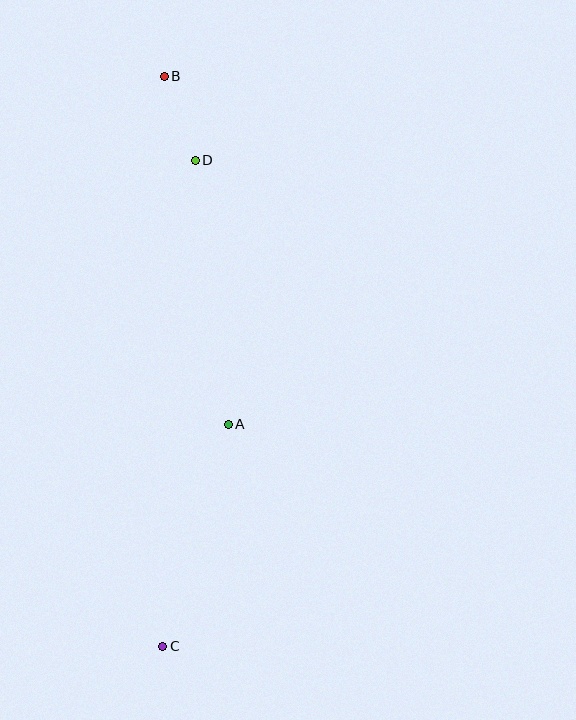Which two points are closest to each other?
Points B and D are closest to each other.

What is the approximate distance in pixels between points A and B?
The distance between A and B is approximately 354 pixels.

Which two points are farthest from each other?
Points B and C are farthest from each other.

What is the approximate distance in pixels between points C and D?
The distance between C and D is approximately 487 pixels.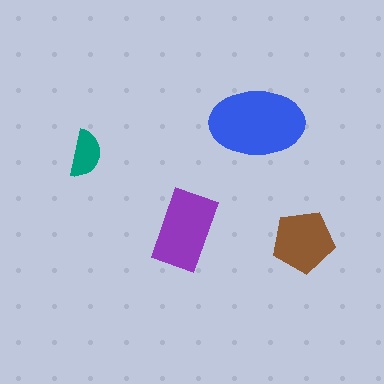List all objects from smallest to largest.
The teal semicircle, the brown pentagon, the purple rectangle, the blue ellipse.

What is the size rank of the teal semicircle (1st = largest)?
4th.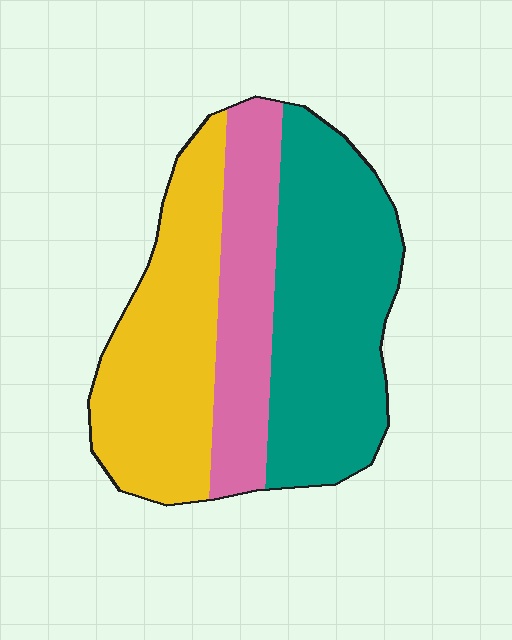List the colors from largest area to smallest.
From largest to smallest: teal, yellow, pink.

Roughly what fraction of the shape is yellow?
Yellow covers roughly 35% of the shape.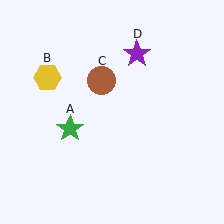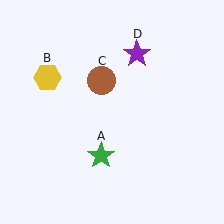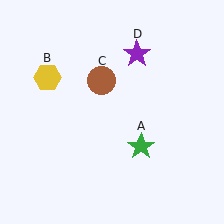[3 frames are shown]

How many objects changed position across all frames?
1 object changed position: green star (object A).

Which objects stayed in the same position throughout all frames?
Yellow hexagon (object B) and brown circle (object C) and purple star (object D) remained stationary.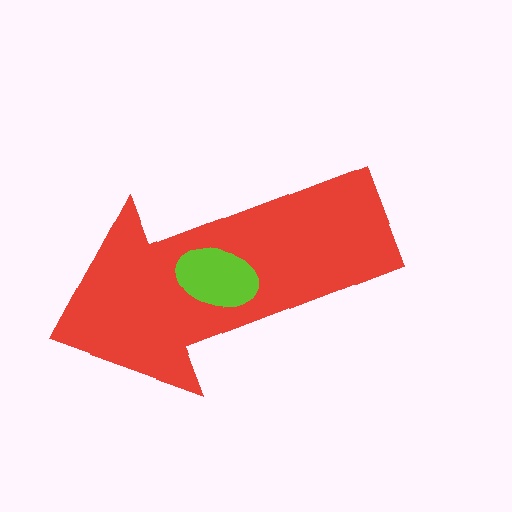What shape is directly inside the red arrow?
The lime ellipse.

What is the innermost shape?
The lime ellipse.